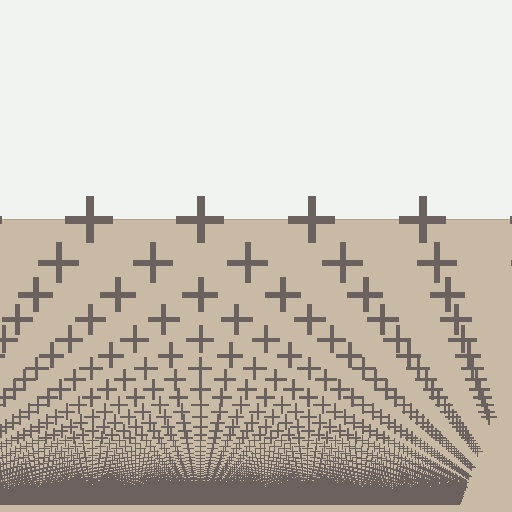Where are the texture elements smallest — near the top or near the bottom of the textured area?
Near the bottom.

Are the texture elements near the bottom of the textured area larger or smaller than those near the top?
Smaller. The gradient is inverted — elements near the bottom are smaller and denser.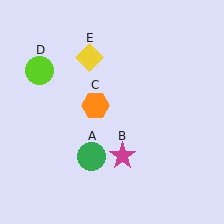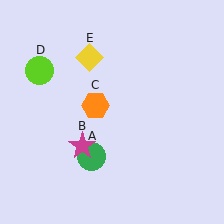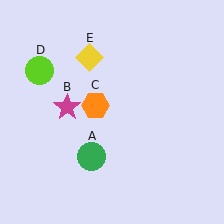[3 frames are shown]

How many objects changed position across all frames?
1 object changed position: magenta star (object B).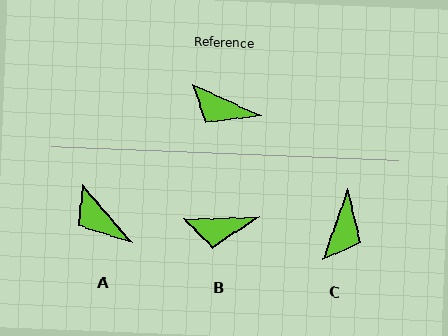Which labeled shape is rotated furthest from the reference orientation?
C, about 96 degrees away.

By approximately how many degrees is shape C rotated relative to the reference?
Approximately 96 degrees counter-clockwise.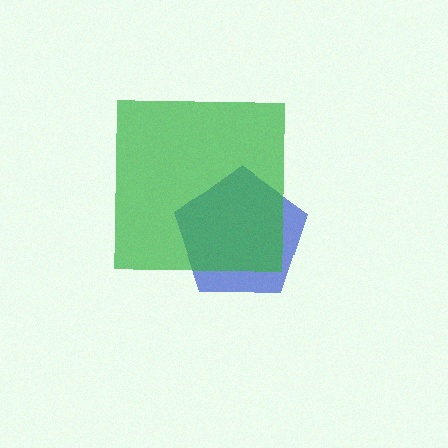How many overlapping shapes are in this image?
There are 2 overlapping shapes in the image.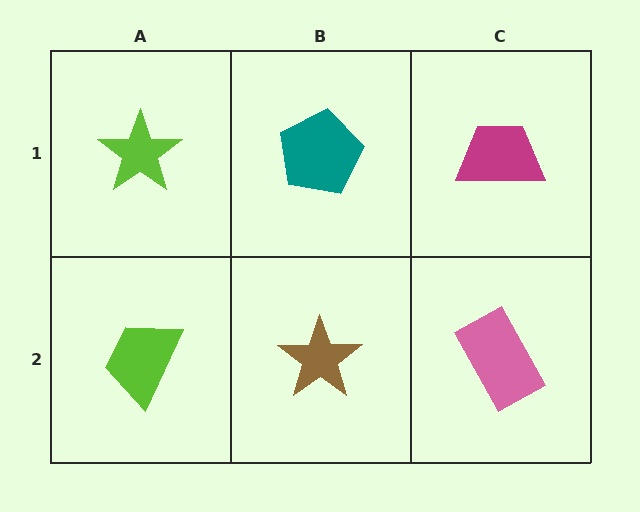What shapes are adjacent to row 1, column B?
A brown star (row 2, column B), a lime star (row 1, column A), a magenta trapezoid (row 1, column C).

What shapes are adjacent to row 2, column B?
A teal pentagon (row 1, column B), a lime trapezoid (row 2, column A), a pink rectangle (row 2, column C).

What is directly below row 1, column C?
A pink rectangle.